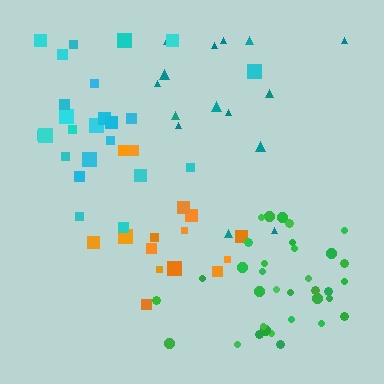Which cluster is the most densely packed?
Cyan.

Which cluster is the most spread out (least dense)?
Teal.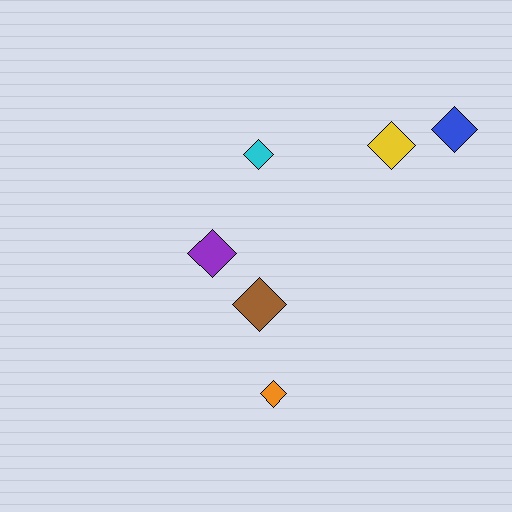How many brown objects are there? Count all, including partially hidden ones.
There is 1 brown object.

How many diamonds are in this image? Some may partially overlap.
There are 6 diamonds.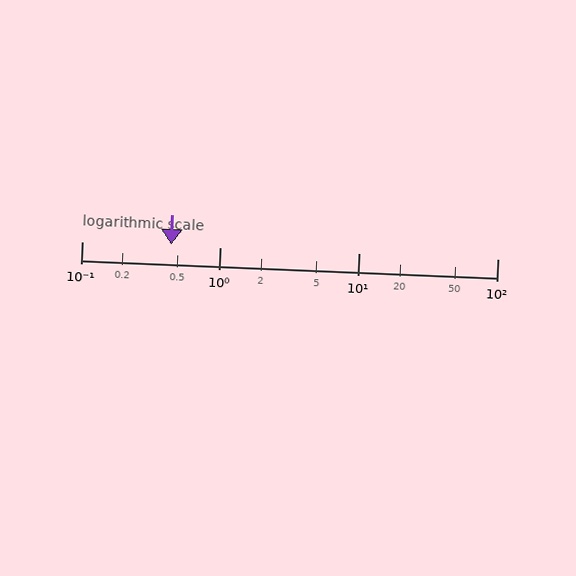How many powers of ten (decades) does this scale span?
The scale spans 3 decades, from 0.1 to 100.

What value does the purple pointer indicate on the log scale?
The pointer indicates approximately 0.44.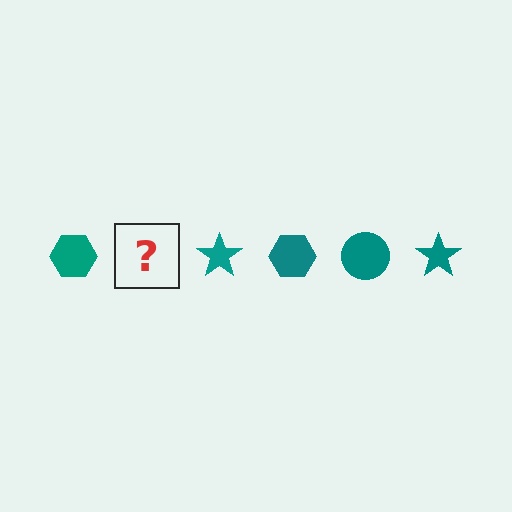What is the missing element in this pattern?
The missing element is a teal circle.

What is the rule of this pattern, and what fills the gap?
The rule is that the pattern cycles through hexagon, circle, star shapes in teal. The gap should be filled with a teal circle.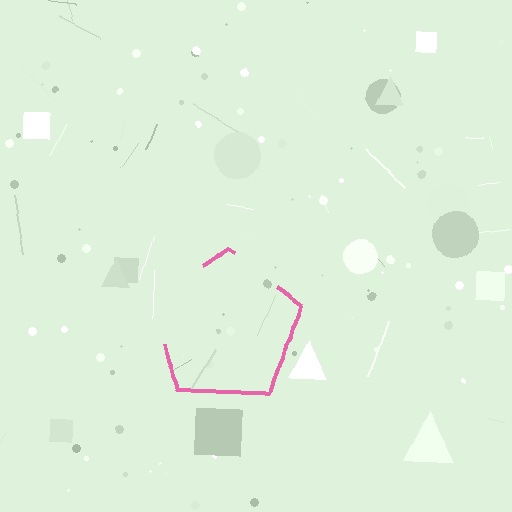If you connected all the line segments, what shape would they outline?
They would outline a pentagon.